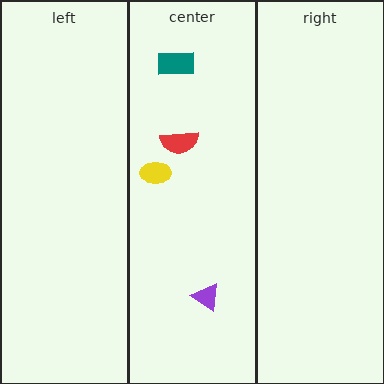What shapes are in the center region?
The red semicircle, the teal rectangle, the yellow ellipse, the purple triangle.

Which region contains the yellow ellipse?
The center region.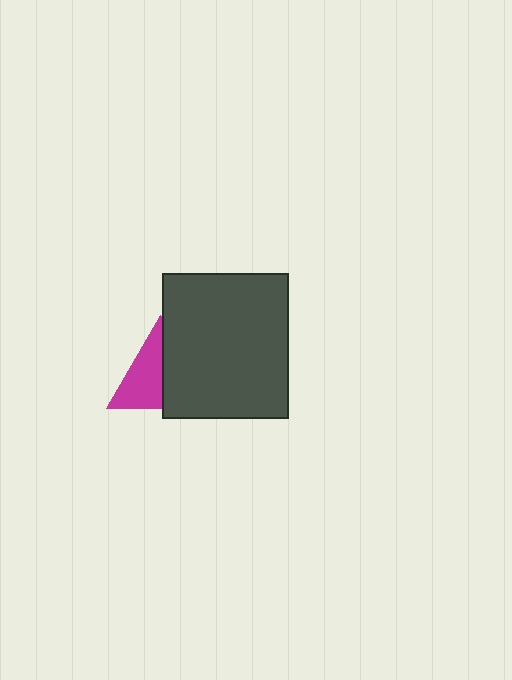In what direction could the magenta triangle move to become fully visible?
The magenta triangle could move left. That would shift it out from behind the dark gray rectangle entirely.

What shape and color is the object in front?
The object in front is a dark gray rectangle.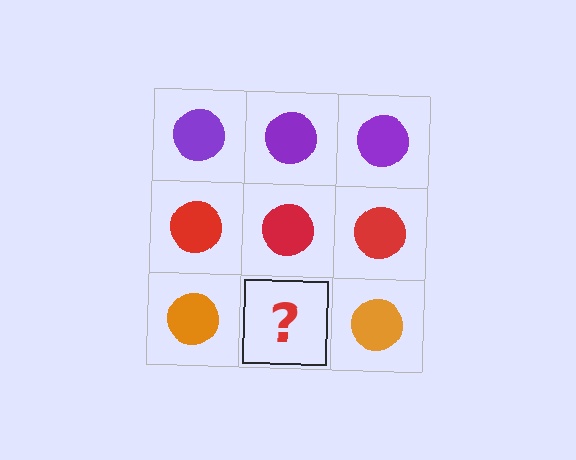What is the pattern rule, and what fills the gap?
The rule is that each row has a consistent color. The gap should be filled with an orange circle.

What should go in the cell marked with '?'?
The missing cell should contain an orange circle.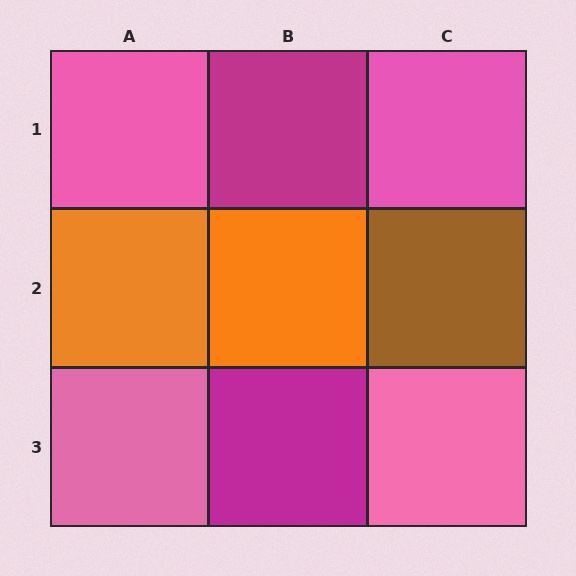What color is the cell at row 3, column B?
Magenta.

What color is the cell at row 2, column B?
Orange.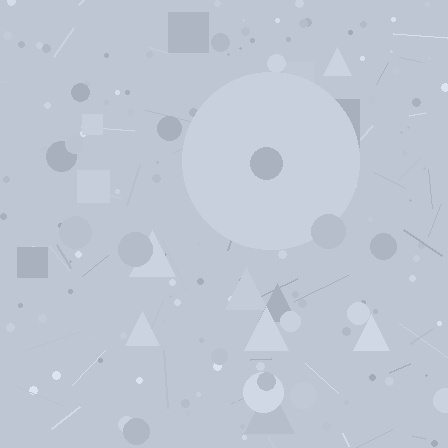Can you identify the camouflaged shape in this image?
The camouflaged shape is a circle.